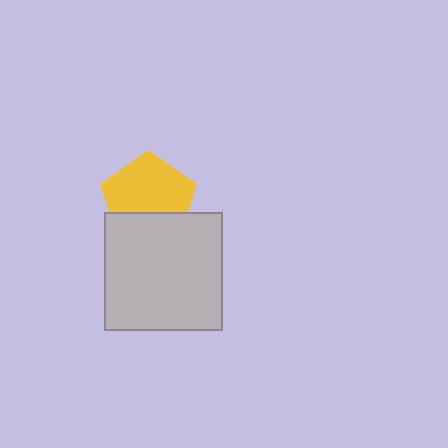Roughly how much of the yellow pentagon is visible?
Most of it is visible (roughly 66%).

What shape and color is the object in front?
The object in front is a light gray square.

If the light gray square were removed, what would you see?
You would see the complete yellow pentagon.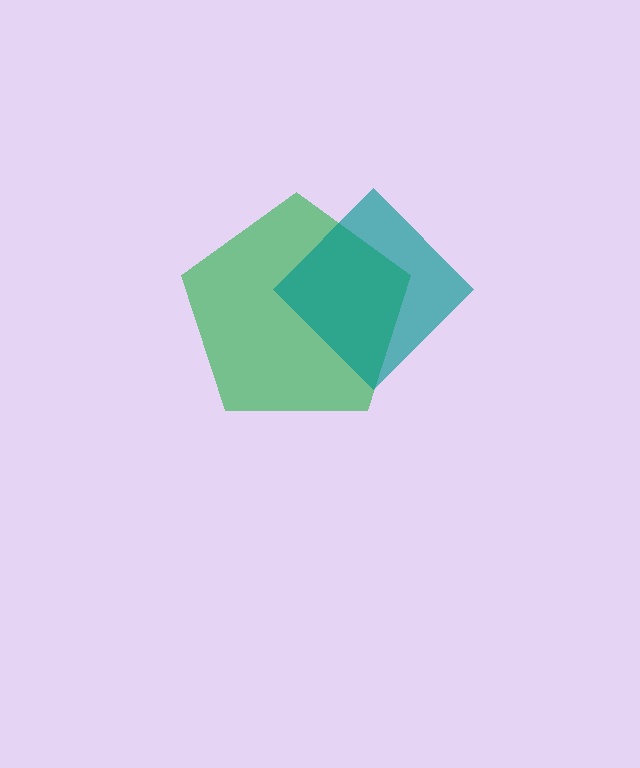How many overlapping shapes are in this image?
There are 2 overlapping shapes in the image.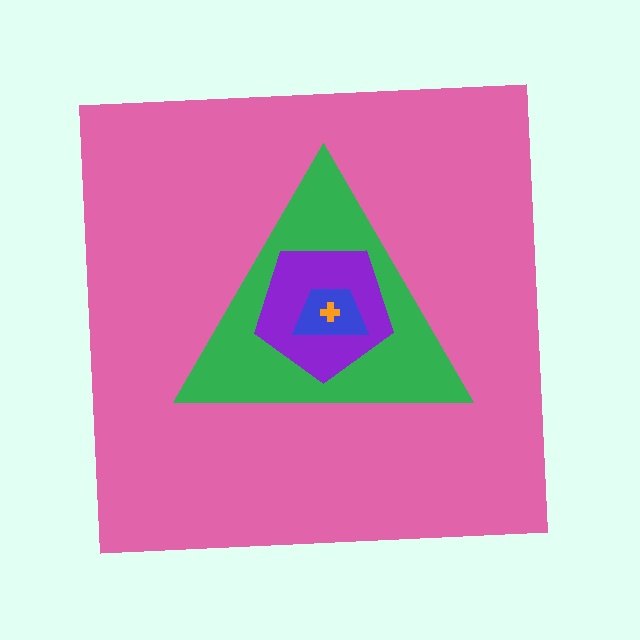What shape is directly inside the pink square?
The green triangle.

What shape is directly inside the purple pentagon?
The blue trapezoid.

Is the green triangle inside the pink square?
Yes.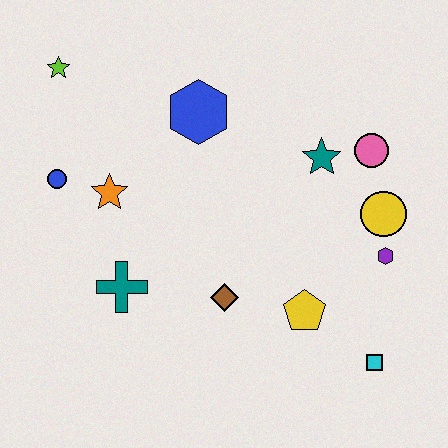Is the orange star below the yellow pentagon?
No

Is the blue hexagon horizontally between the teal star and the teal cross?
Yes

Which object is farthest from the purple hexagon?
The lime star is farthest from the purple hexagon.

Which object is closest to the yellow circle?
The purple hexagon is closest to the yellow circle.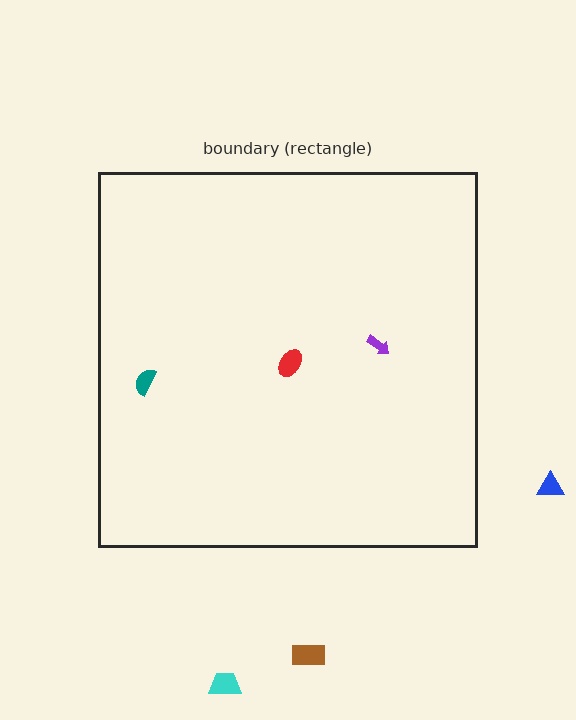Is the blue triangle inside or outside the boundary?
Outside.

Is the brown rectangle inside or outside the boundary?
Outside.